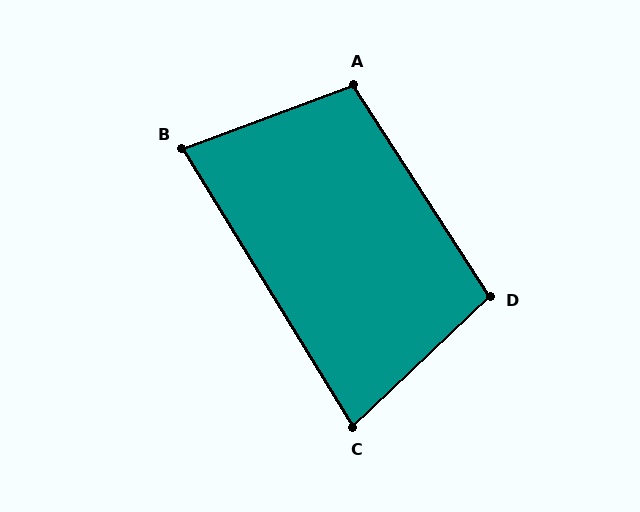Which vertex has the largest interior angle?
A, at approximately 102 degrees.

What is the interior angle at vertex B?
Approximately 79 degrees (acute).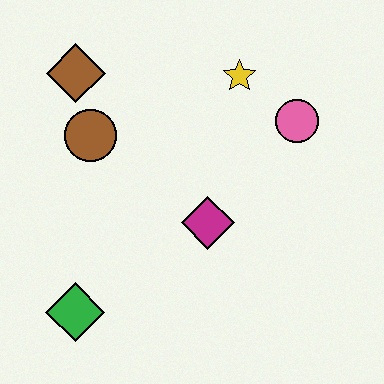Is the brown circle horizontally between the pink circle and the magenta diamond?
No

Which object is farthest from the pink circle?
The green diamond is farthest from the pink circle.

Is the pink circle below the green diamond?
No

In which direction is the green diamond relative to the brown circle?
The green diamond is below the brown circle.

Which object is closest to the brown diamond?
The brown circle is closest to the brown diamond.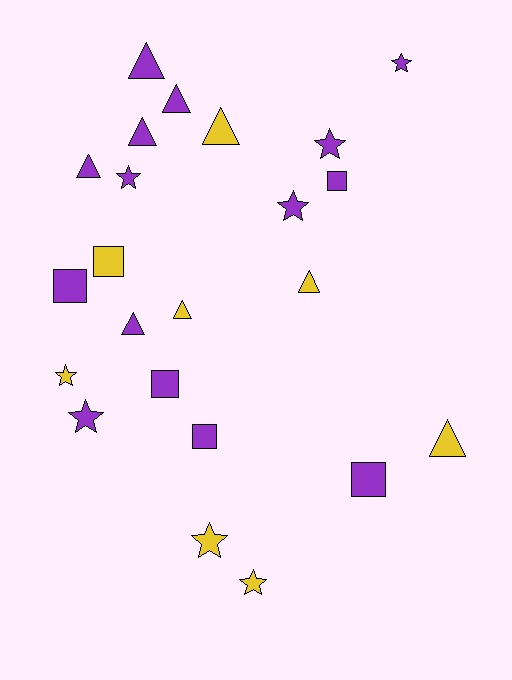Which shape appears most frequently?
Triangle, with 9 objects.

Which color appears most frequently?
Purple, with 15 objects.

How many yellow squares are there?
There is 1 yellow square.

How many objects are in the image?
There are 23 objects.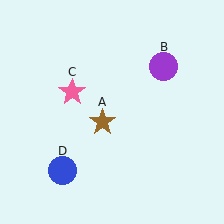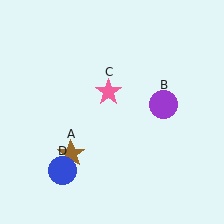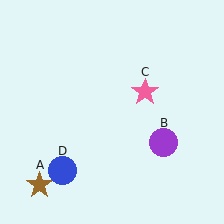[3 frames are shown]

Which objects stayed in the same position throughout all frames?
Blue circle (object D) remained stationary.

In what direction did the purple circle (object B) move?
The purple circle (object B) moved down.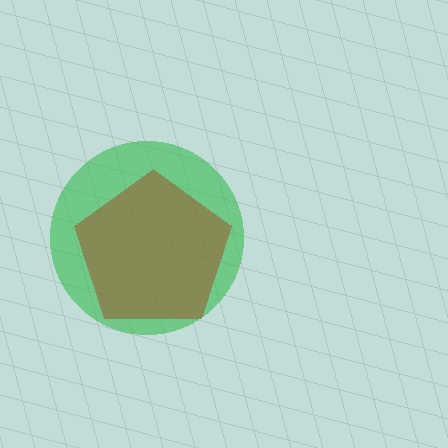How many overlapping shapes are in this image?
There are 2 overlapping shapes in the image.